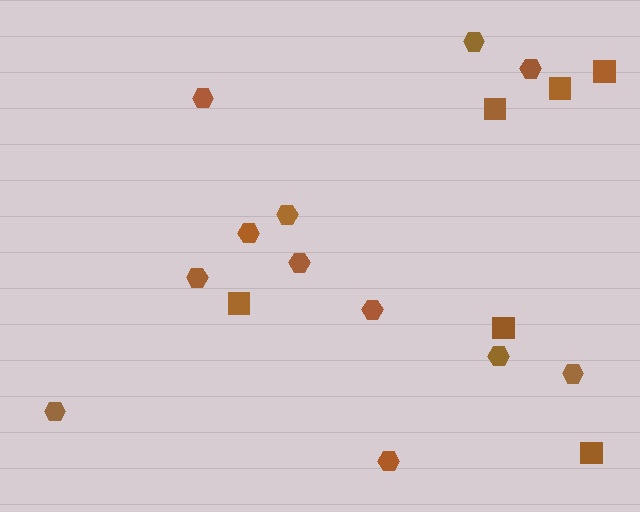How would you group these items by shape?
There are 2 groups: one group of squares (6) and one group of hexagons (12).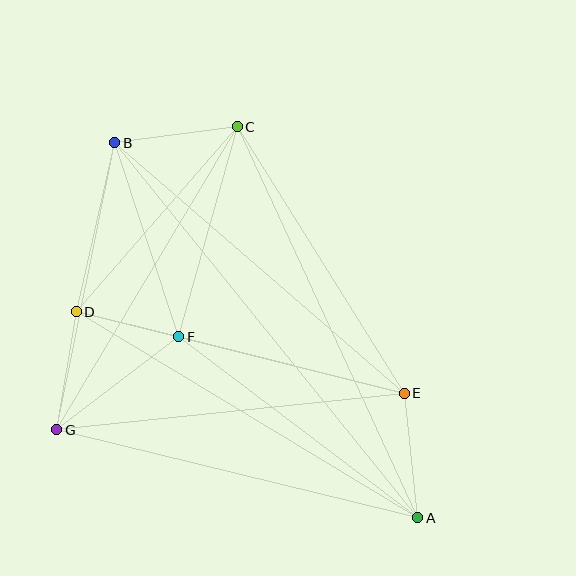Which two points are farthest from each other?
Points A and B are farthest from each other.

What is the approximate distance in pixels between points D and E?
The distance between D and E is approximately 338 pixels.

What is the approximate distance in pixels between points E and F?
The distance between E and F is approximately 233 pixels.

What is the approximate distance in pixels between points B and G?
The distance between B and G is approximately 293 pixels.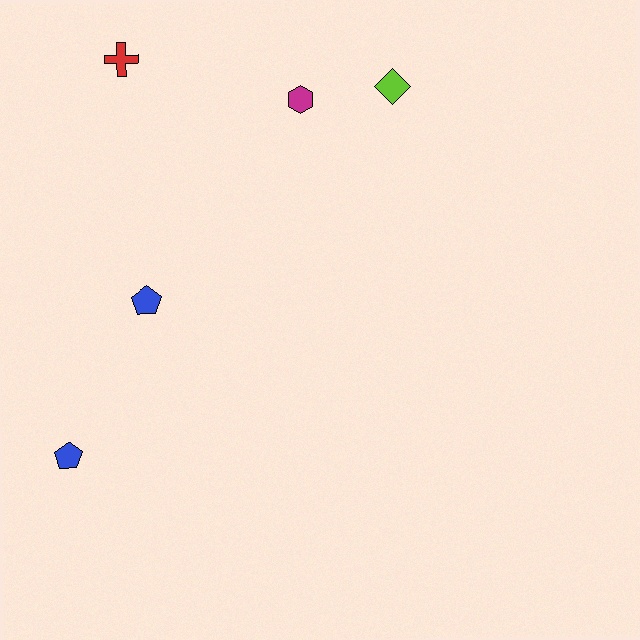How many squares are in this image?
There are no squares.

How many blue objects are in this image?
There are 2 blue objects.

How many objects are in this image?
There are 5 objects.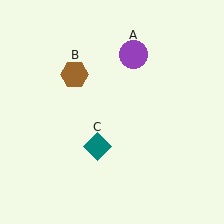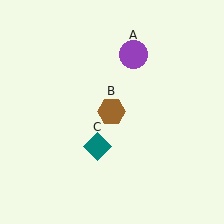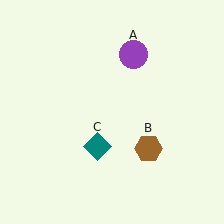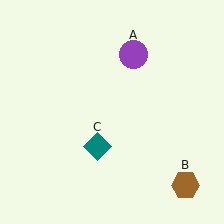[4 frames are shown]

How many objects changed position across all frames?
1 object changed position: brown hexagon (object B).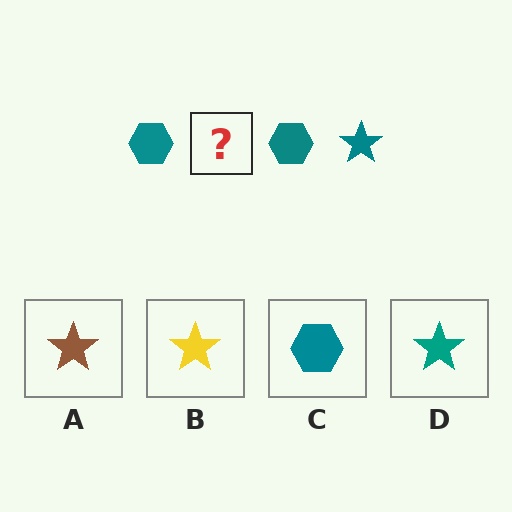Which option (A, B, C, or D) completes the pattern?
D.